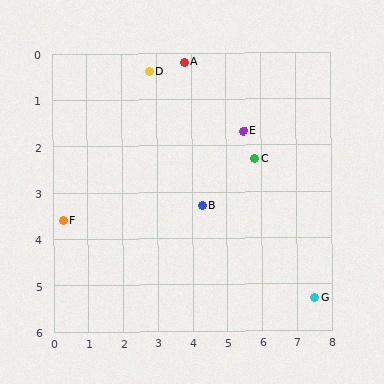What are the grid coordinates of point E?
Point E is at approximately (5.5, 1.7).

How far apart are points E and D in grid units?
Points E and D are about 3.0 grid units apart.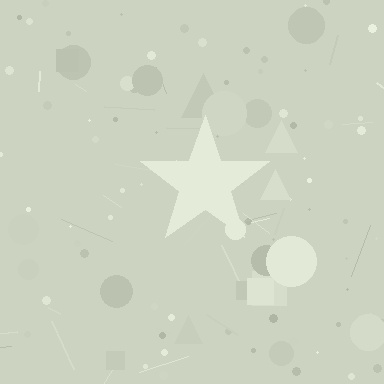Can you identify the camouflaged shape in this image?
The camouflaged shape is a star.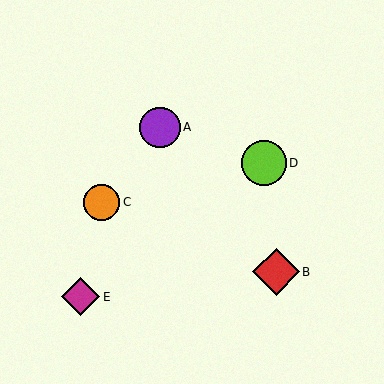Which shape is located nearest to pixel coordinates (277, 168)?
The lime circle (labeled D) at (264, 163) is nearest to that location.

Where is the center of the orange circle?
The center of the orange circle is at (102, 202).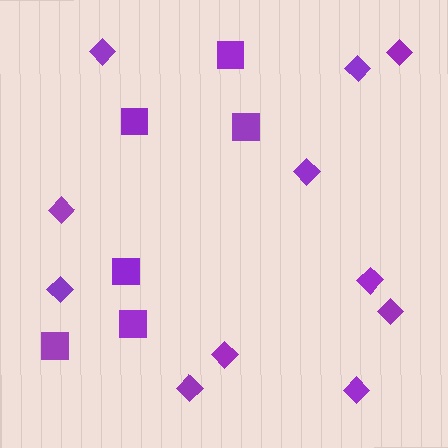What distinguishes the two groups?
There are 2 groups: one group of diamonds (11) and one group of squares (6).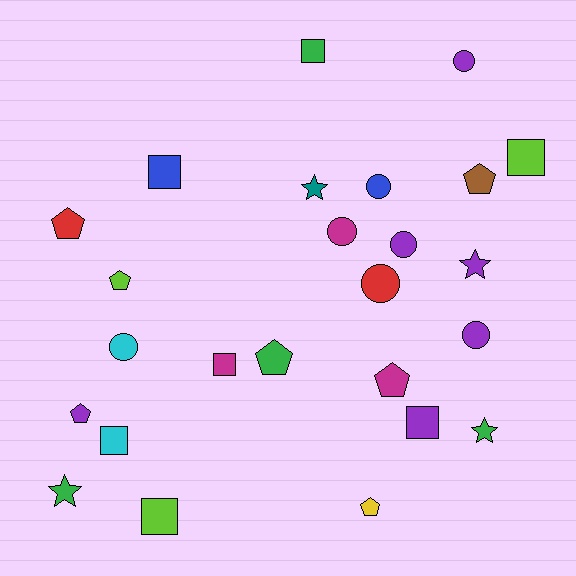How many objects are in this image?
There are 25 objects.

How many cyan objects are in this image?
There are 2 cyan objects.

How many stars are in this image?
There are 4 stars.